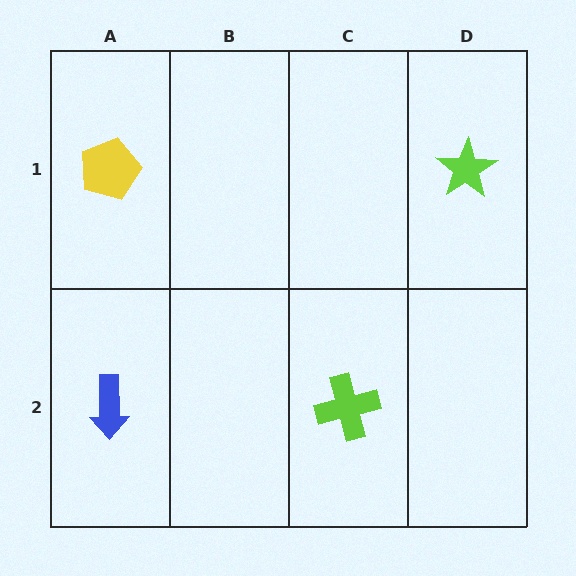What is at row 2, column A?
A blue arrow.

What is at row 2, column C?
A lime cross.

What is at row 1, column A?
A yellow pentagon.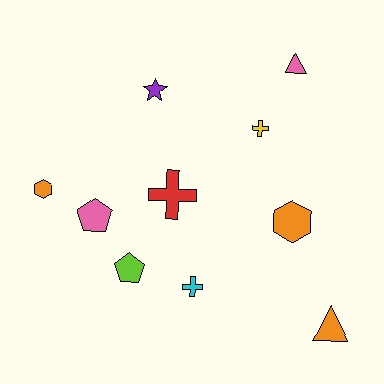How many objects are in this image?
There are 10 objects.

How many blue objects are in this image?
There are no blue objects.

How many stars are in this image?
There is 1 star.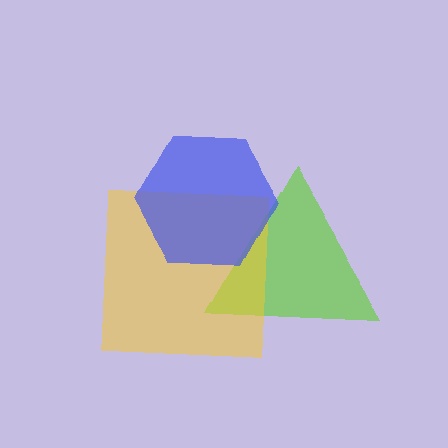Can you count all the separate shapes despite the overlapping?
Yes, there are 3 separate shapes.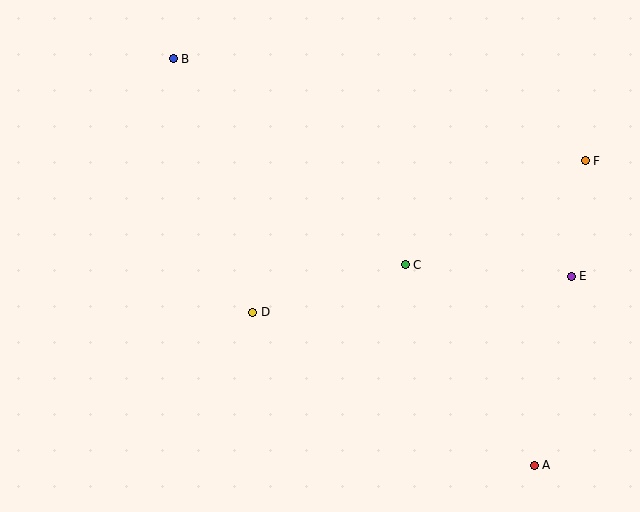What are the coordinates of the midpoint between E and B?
The midpoint between E and B is at (372, 168).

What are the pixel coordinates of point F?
Point F is at (585, 161).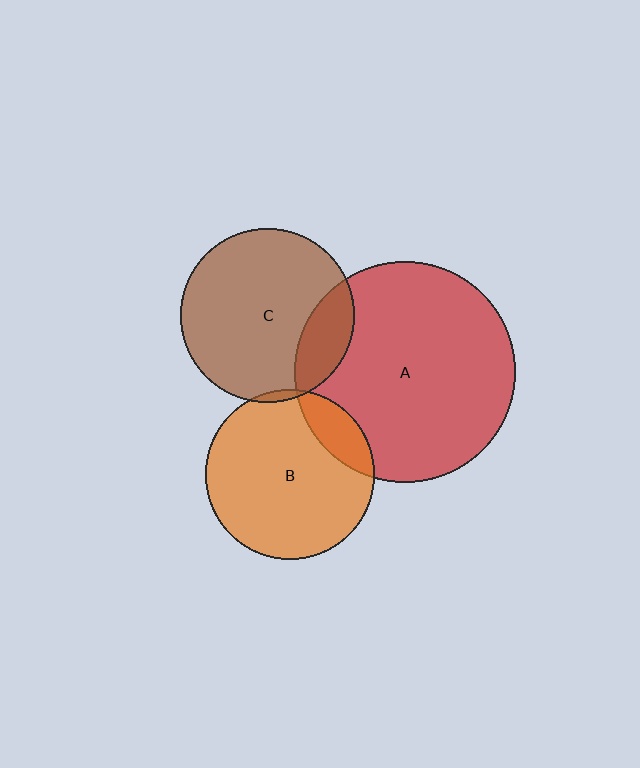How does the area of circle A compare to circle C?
Approximately 1.6 times.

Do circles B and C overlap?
Yes.